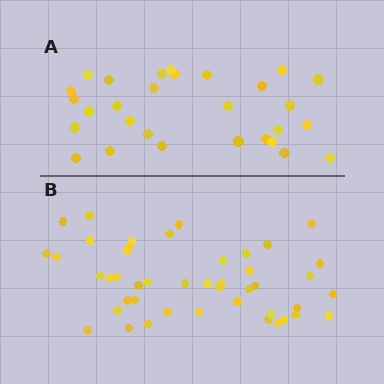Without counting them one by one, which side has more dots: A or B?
Region B (the bottom region) has more dots.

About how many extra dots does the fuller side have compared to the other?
Region B has approximately 15 more dots than region A.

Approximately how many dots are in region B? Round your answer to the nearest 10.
About 40 dots. (The exact count is 45, which rounds to 40.)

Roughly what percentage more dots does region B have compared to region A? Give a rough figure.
About 55% more.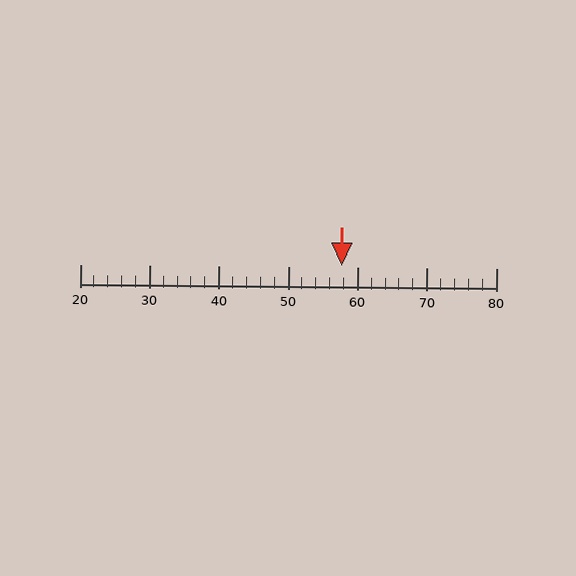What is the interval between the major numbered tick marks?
The major tick marks are spaced 10 units apart.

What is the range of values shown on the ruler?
The ruler shows values from 20 to 80.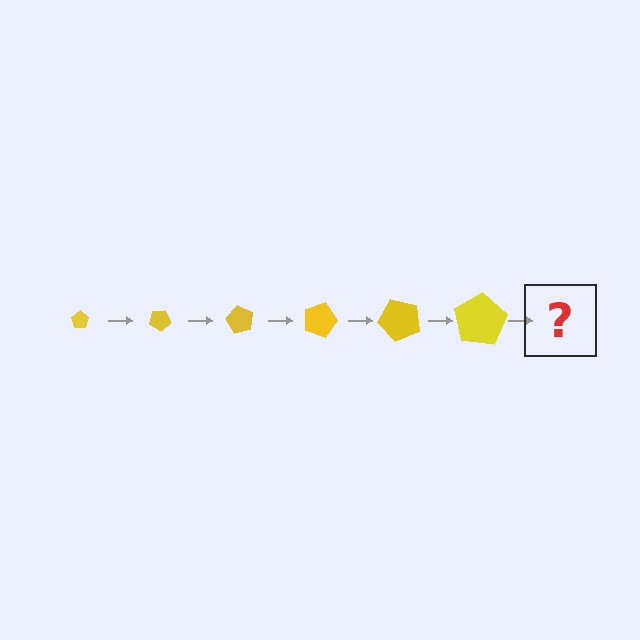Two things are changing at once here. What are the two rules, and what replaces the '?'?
The two rules are that the pentagon grows larger each step and it rotates 30 degrees each step. The '?' should be a pentagon, larger than the previous one and rotated 180 degrees from the start.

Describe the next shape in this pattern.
It should be a pentagon, larger than the previous one and rotated 180 degrees from the start.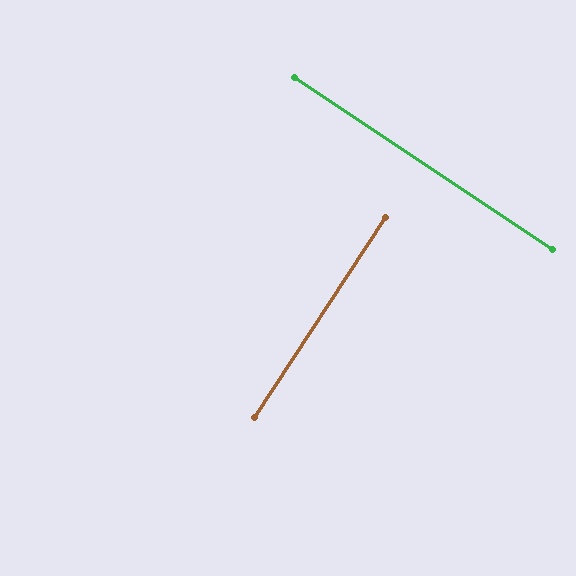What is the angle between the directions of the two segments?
Approximately 89 degrees.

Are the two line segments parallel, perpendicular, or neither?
Perpendicular — they meet at approximately 89°.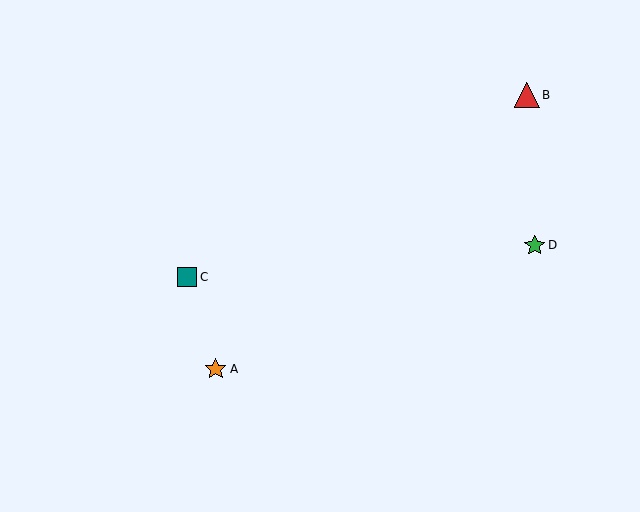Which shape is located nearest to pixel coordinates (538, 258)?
The green star (labeled D) at (535, 245) is nearest to that location.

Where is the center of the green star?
The center of the green star is at (535, 245).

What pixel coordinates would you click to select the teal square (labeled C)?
Click at (187, 277) to select the teal square C.